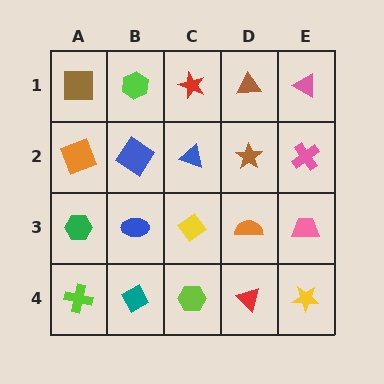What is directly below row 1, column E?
A pink cross.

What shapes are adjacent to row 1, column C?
A blue triangle (row 2, column C), a lime hexagon (row 1, column B), a brown triangle (row 1, column D).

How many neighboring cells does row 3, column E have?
3.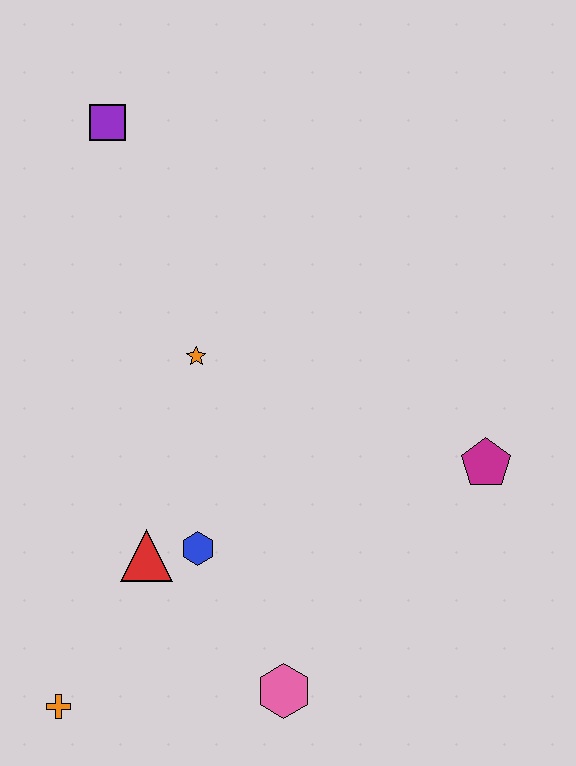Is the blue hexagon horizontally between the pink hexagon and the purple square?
Yes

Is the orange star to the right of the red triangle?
Yes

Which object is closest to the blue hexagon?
The red triangle is closest to the blue hexagon.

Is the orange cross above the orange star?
No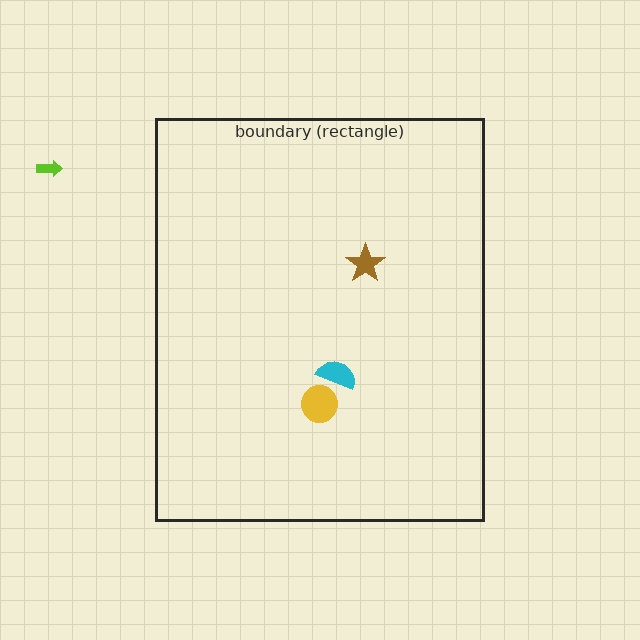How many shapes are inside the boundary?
3 inside, 1 outside.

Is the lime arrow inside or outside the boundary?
Outside.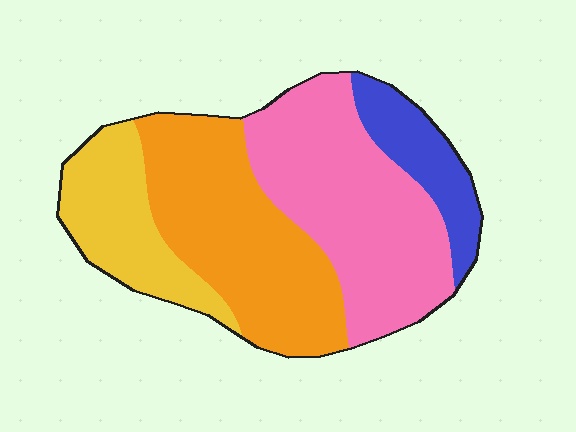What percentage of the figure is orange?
Orange takes up about one third (1/3) of the figure.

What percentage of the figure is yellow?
Yellow covers about 20% of the figure.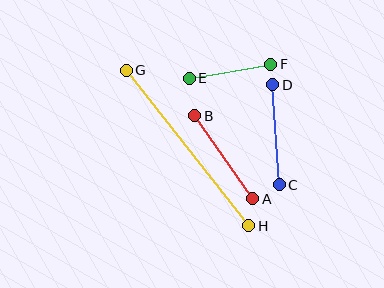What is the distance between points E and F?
The distance is approximately 82 pixels.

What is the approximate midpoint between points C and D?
The midpoint is at approximately (276, 135) pixels.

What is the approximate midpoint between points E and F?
The midpoint is at approximately (230, 71) pixels.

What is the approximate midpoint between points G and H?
The midpoint is at approximately (188, 148) pixels.